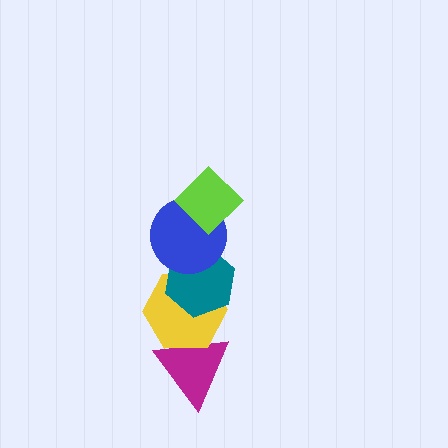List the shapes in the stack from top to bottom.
From top to bottom: the lime diamond, the blue circle, the teal hexagon, the yellow hexagon, the magenta triangle.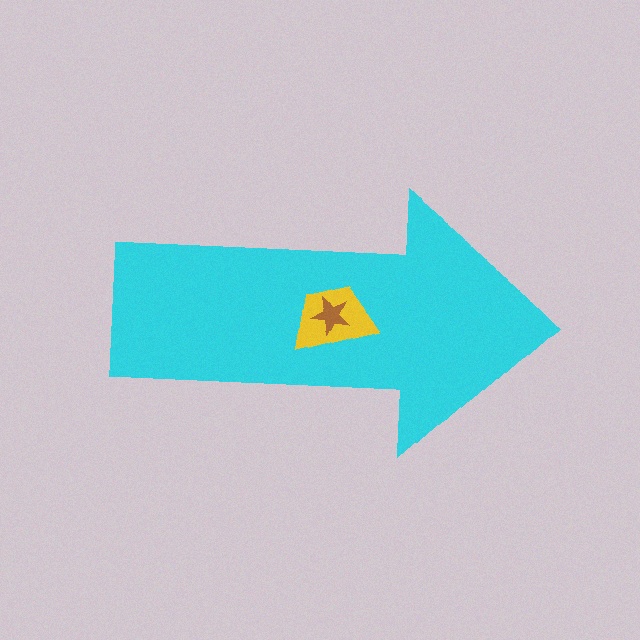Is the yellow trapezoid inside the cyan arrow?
Yes.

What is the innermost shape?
The brown star.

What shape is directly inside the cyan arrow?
The yellow trapezoid.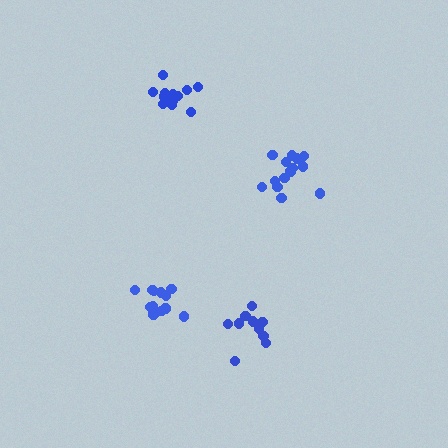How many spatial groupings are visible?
There are 4 spatial groupings.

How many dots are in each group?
Group 1: 11 dots, Group 2: 12 dots, Group 3: 12 dots, Group 4: 14 dots (49 total).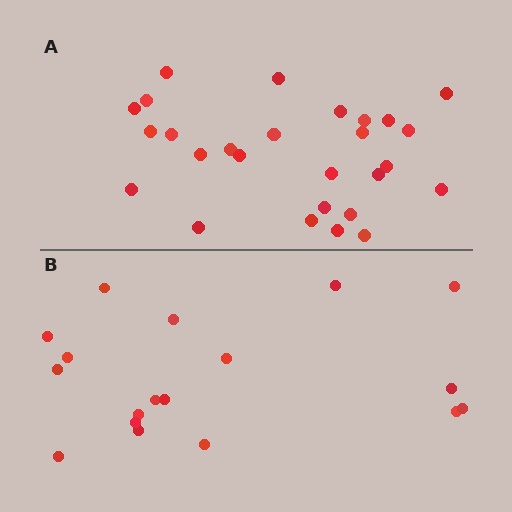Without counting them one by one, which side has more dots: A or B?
Region A (the top region) has more dots.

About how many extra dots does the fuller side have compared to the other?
Region A has roughly 8 or so more dots than region B.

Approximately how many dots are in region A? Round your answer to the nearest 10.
About 30 dots. (The exact count is 27, which rounds to 30.)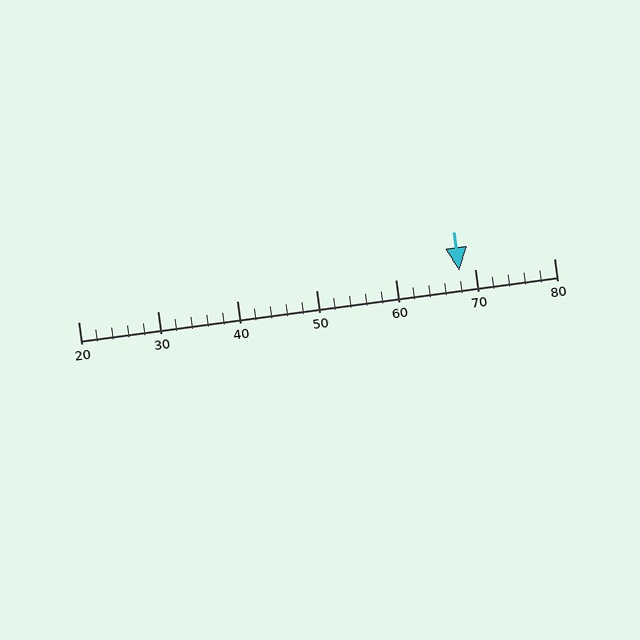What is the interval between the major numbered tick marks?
The major tick marks are spaced 10 units apart.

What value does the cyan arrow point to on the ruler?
The cyan arrow points to approximately 68.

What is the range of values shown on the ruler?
The ruler shows values from 20 to 80.